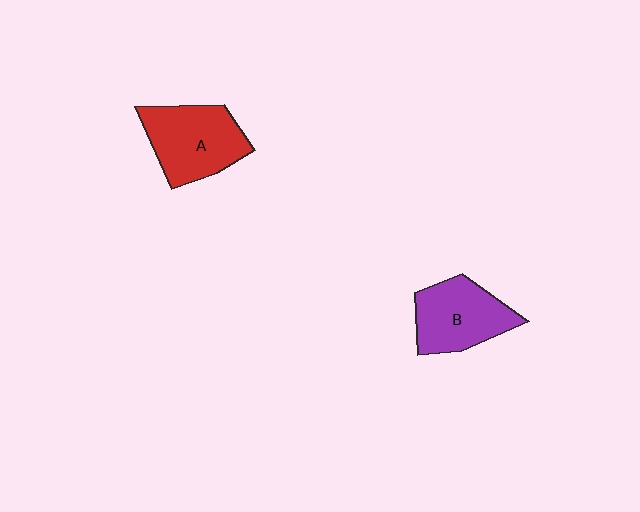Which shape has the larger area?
Shape A (red).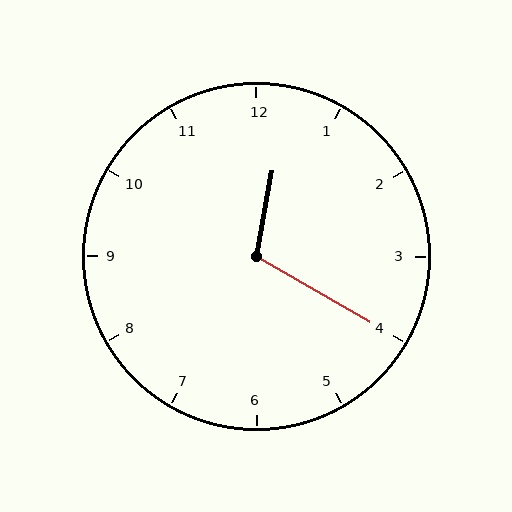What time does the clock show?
12:20.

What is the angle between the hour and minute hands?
Approximately 110 degrees.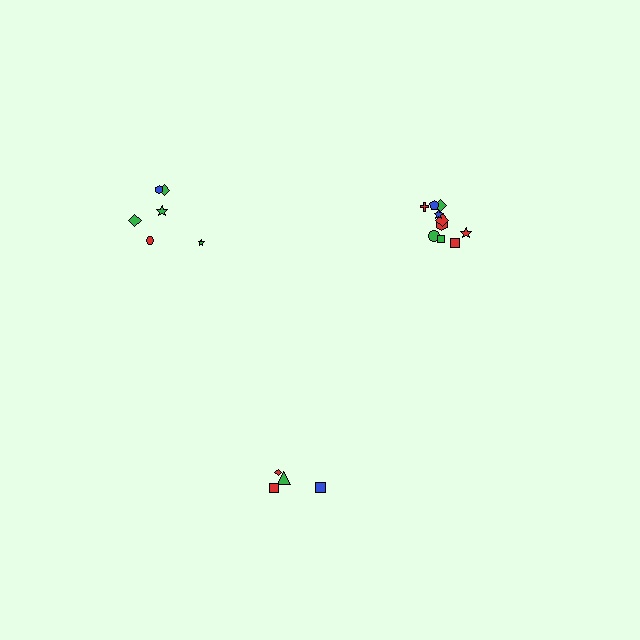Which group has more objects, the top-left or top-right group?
The top-right group.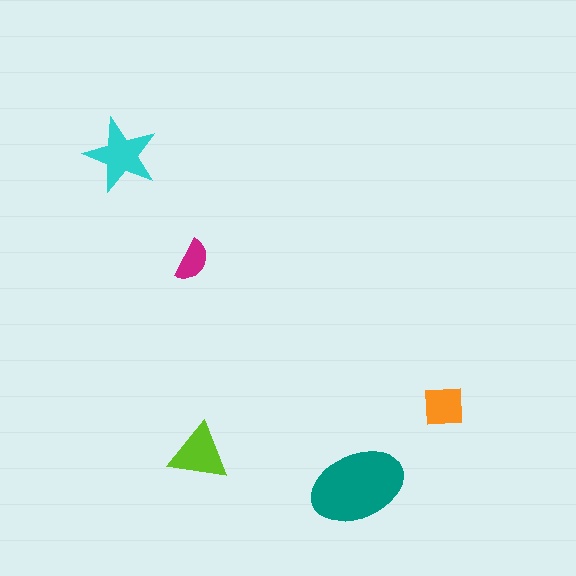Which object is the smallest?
The magenta semicircle.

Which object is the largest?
The teal ellipse.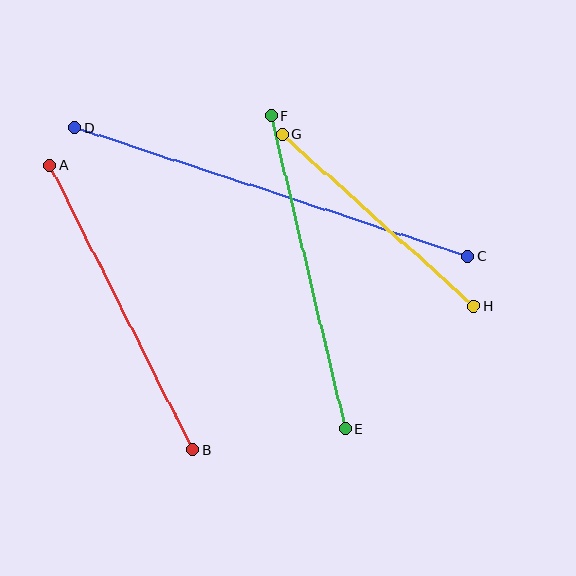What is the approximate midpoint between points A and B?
The midpoint is at approximately (122, 308) pixels.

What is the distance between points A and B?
The distance is approximately 318 pixels.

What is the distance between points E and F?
The distance is approximately 322 pixels.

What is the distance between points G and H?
The distance is approximately 257 pixels.